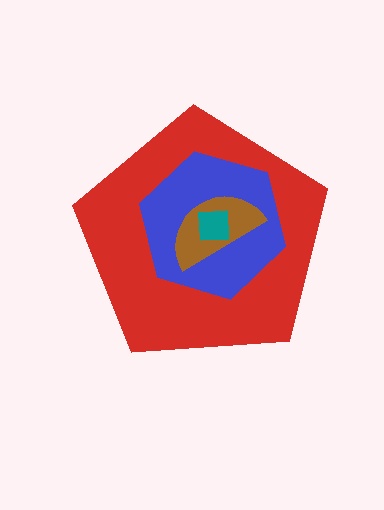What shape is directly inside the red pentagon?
The blue hexagon.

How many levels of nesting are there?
4.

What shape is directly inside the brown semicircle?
The teal square.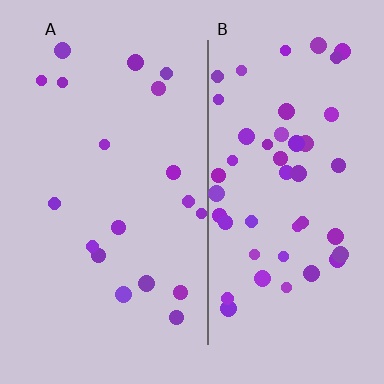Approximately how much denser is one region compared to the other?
Approximately 2.5× — region B over region A.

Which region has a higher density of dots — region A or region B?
B (the right).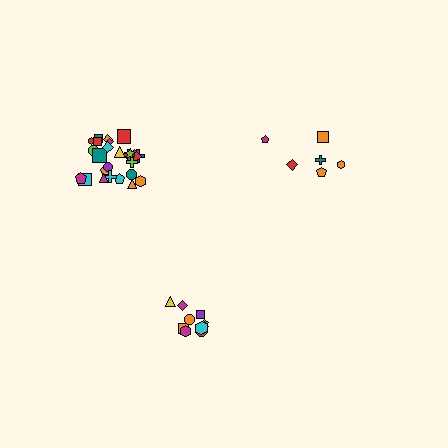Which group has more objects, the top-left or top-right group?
The top-left group.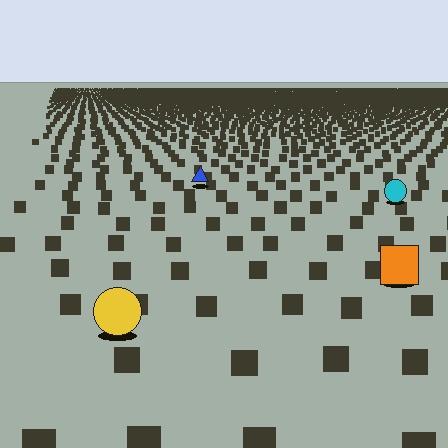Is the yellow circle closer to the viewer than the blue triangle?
Yes. The yellow circle is closer — you can tell from the texture gradient: the ground texture is coarser near it.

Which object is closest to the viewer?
The yellow circle is closest. The texture marks near it are larger and more spread out.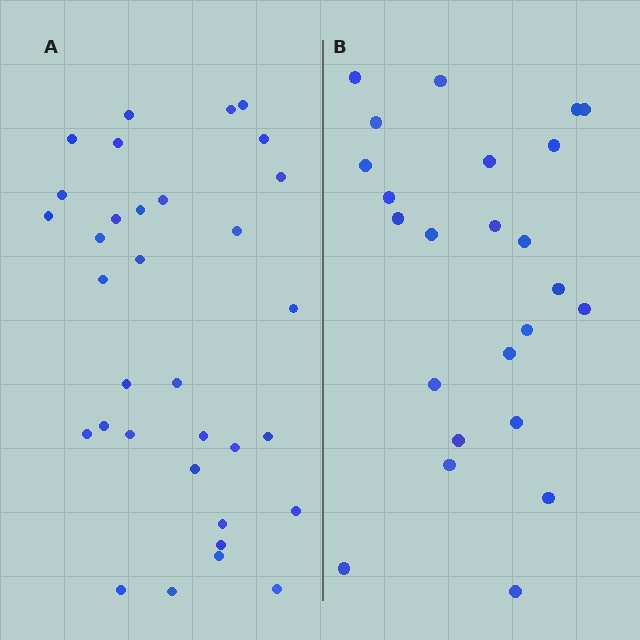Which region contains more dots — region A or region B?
Region A (the left region) has more dots.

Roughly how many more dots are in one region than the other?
Region A has roughly 8 or so more dots than region B.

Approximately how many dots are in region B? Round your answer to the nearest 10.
About 20 dots. (The exact count is 24, which rounds to 20.)